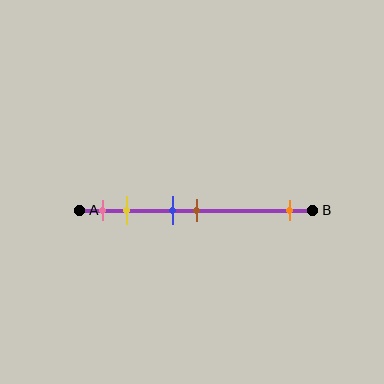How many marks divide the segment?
There are 5 marks dividing the segment.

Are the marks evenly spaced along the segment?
No, the marks are not evenly spaced.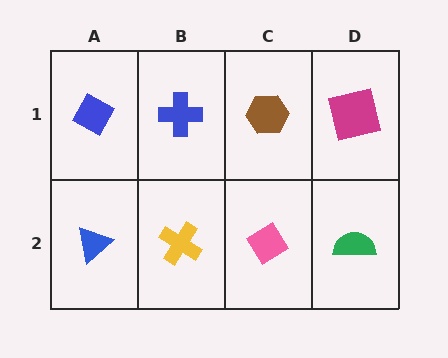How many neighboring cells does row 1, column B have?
3.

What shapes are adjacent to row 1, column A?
A blue triangle (row 2, column A), a blue cross (row 1, column B).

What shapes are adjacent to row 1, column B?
A yellow cross (row 2, column B), a blue diamond (row 1, column A), a brown hexagon (row 1, column C).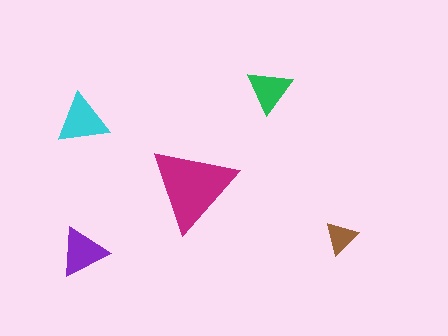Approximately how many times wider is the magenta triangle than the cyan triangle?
About 1.5 times wider.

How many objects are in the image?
There are 5 objects in the image.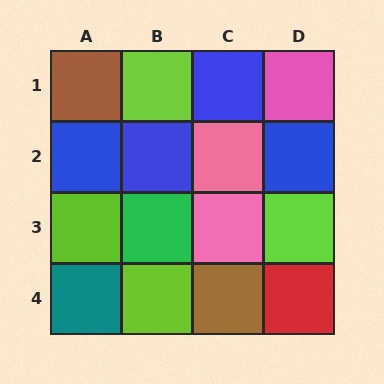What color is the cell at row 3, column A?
Lime.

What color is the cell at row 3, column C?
Pink.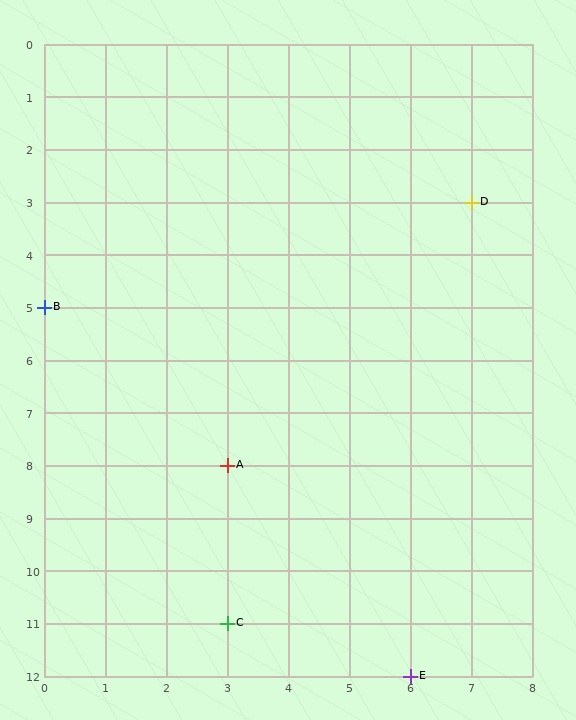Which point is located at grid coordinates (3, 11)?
Point C is at (3, 11).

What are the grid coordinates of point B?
Point B is at grid coordinates (0, 5).